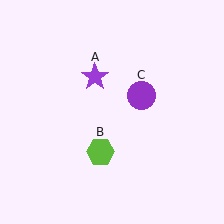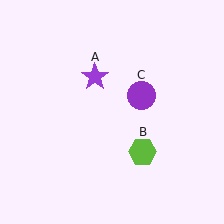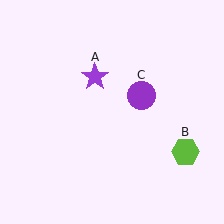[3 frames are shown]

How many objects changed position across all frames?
1 object changed position: lime hexagon (object B).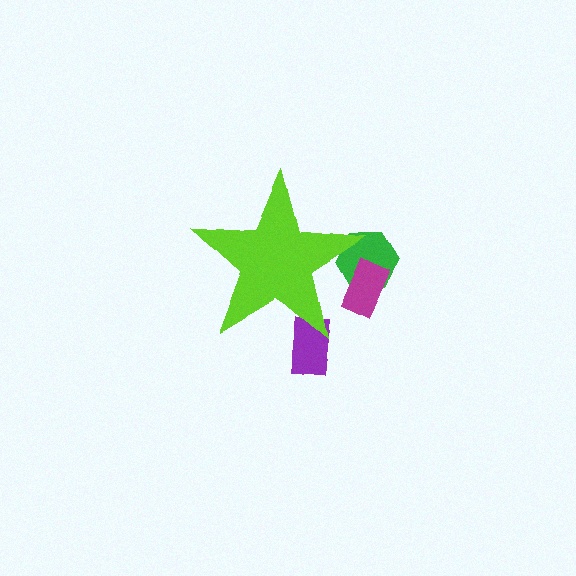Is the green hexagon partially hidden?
Yes, the green hexagon is partially hidden behind the lime star.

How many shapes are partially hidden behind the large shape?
3 shapes are partially hidden.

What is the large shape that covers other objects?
A lime star.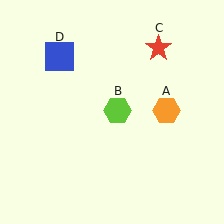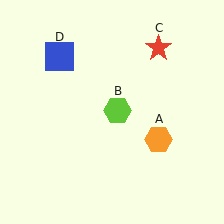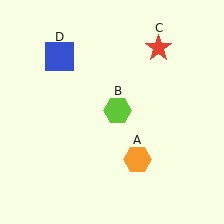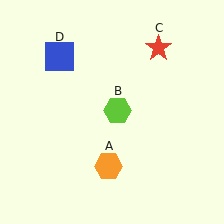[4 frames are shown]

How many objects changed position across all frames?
1 object changed position: orange hexagon (object A).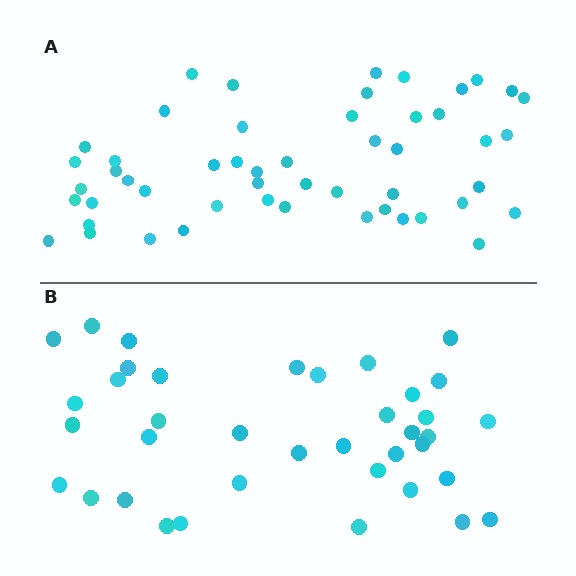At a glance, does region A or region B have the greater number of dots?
Region A (the top region) has more dots.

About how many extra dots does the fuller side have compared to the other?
Region A has approximately 15 more dots than region B.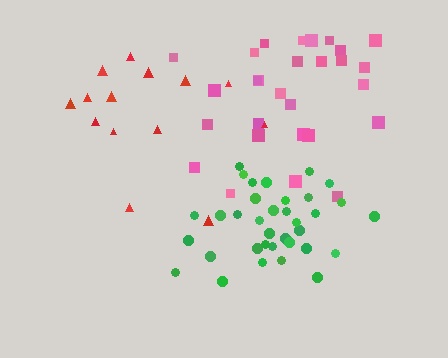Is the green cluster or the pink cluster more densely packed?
Green.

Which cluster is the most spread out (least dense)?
Red.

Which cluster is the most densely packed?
Green.